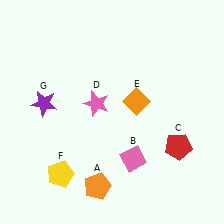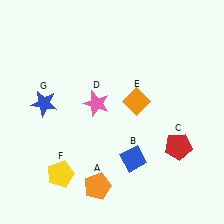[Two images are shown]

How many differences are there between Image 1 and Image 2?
There are 2 differences between the two images.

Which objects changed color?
B changed from pink to blue. G changed from purple to blue.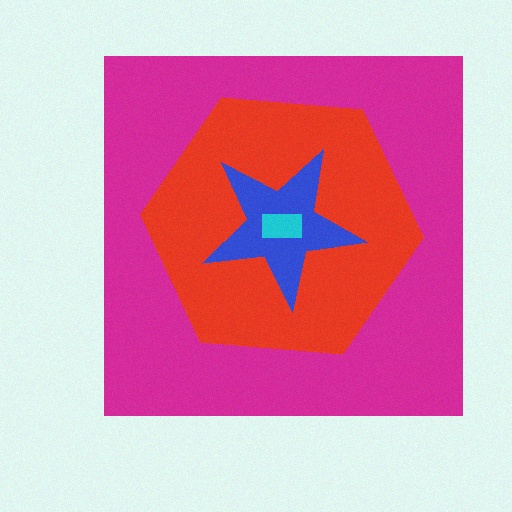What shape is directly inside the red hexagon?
The blue star.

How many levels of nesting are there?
4.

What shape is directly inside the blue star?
The cyan rectangle.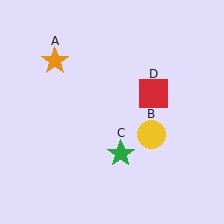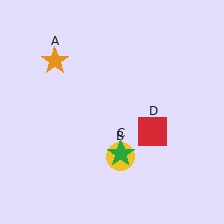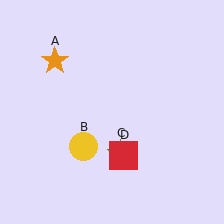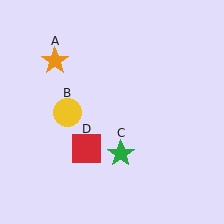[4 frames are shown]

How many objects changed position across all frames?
2 objects changed position: yellow circle (object B), red square (object D).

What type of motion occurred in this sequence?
The yellow circle (object B), red square (object D) rotated clockwise around the center of the scene.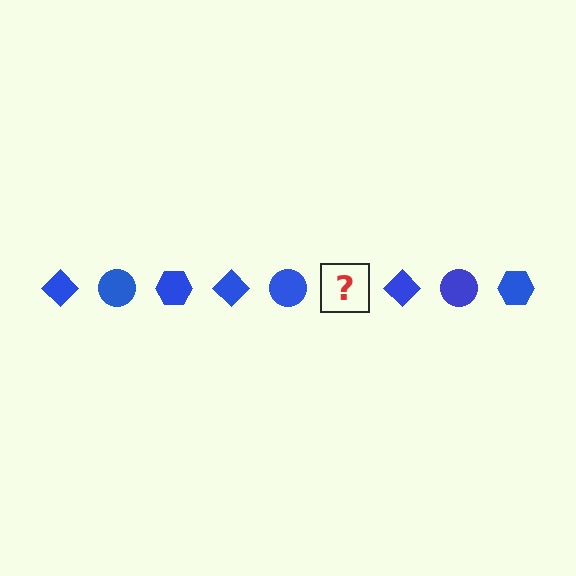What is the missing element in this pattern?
The missing element is a blue hexagon.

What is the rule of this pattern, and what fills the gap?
The rule is that the pattern cycles through diamond, circle, hexagon shapes in blue. The gap should be filled with a blue hexagon.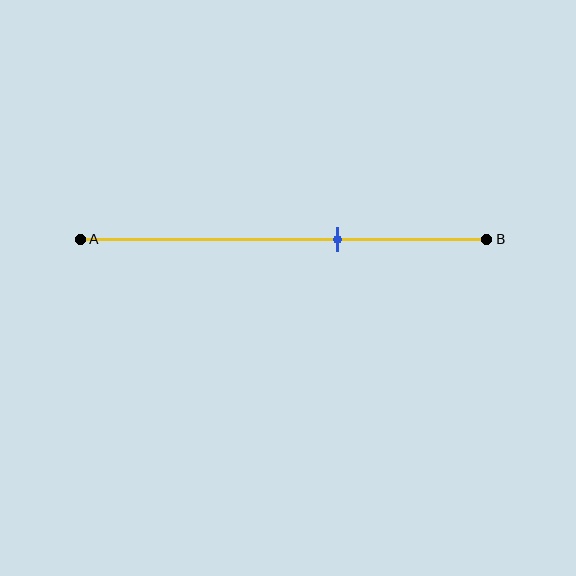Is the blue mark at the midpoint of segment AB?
No, the mark is at about 65% from A, not at the 50% midpoint.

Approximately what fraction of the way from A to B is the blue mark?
The blue mark is approximately 65% of the way from A to B.